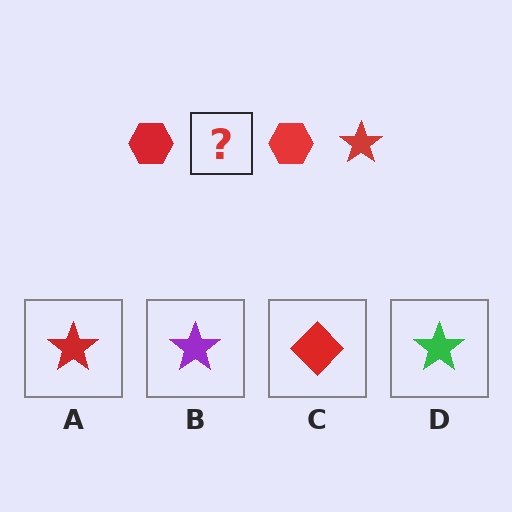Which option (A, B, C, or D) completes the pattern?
A.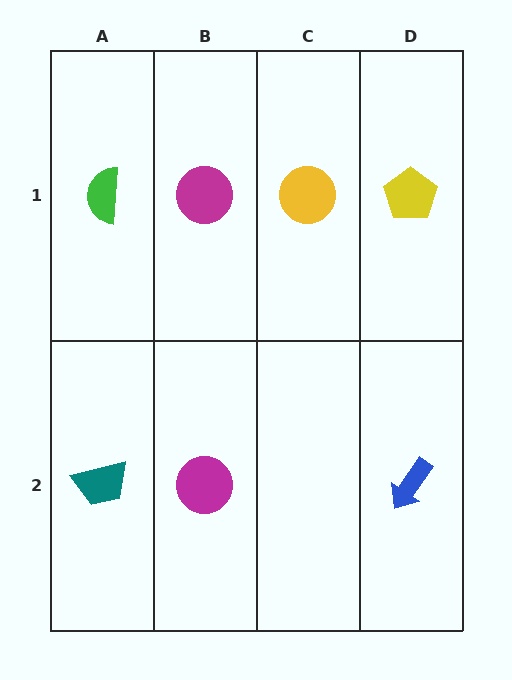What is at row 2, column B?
A magenta circle.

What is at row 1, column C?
A yellow circle.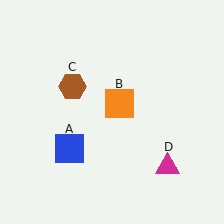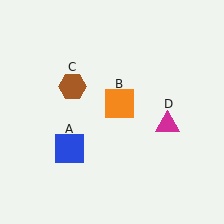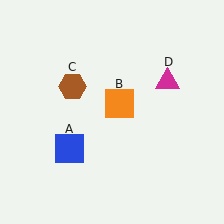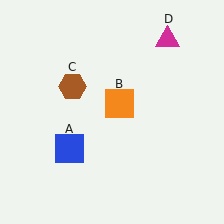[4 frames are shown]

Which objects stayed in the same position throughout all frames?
Blue square (object A) and orange square (object B) and brown hexagon (object C) remained stationary.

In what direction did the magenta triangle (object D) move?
The magenta triangle (object D) moved up.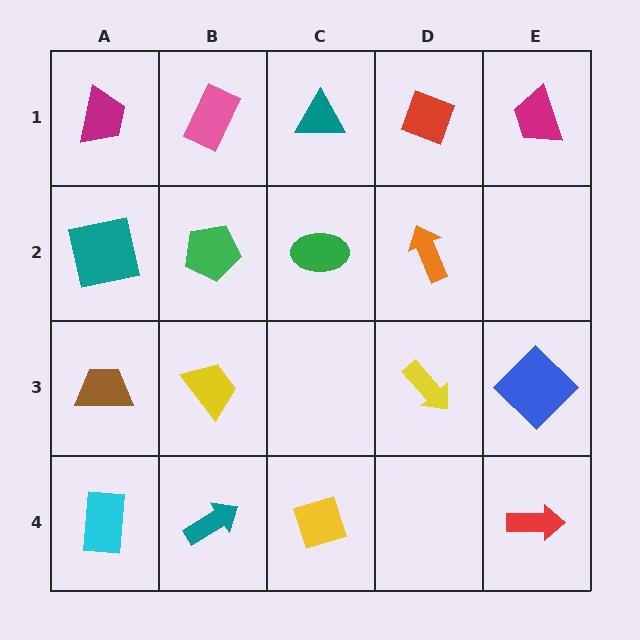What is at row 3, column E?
A blue diamond.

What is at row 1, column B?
A pink rectangle.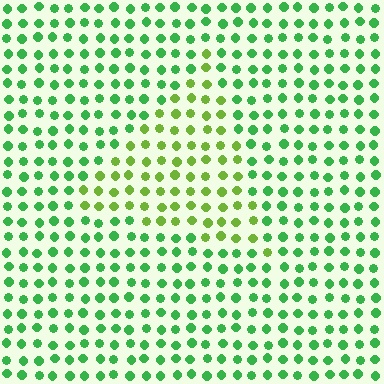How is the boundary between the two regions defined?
The boundary is defined purely by a slight shift in hue (about 36 degrees). Spacing, size, and orientation are identical on both sides.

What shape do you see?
I see a triangle.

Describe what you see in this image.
The image is filled with small green elements in a uniform arrangement. A triangle-shaped region is visible where the elements are tinted to a slightly different hue, forming a subtle color boundary.